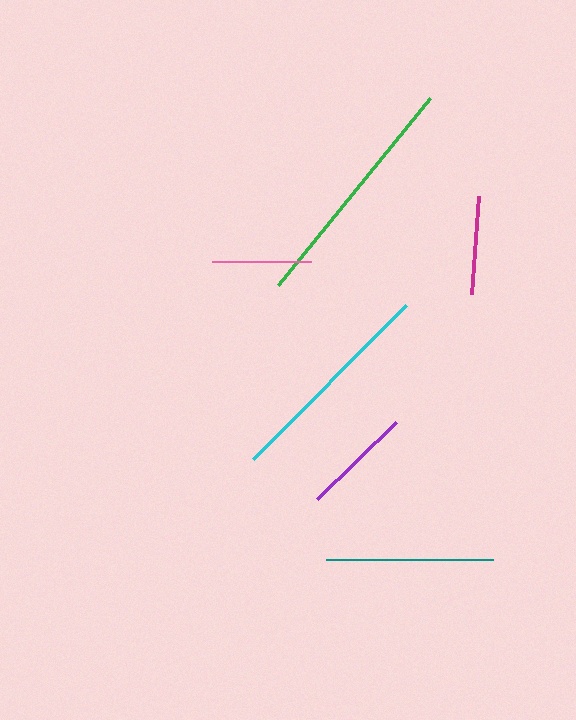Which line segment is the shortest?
The magenta line is the shortest at approximately 99 pixels.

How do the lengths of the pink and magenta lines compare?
The pink and magenta lines are approximately the same length.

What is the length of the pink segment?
The pink segment is approximately 99 pixels long.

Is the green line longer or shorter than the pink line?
The green line is longer than the pink line.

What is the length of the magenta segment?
The magenta segment is approximately 99 pixels long.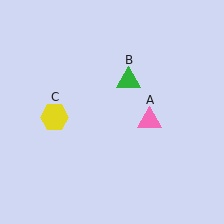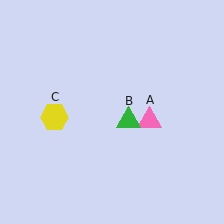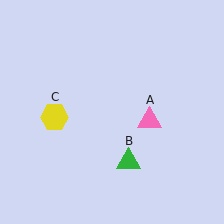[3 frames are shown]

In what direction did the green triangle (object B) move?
The green triangle (object B) moved down.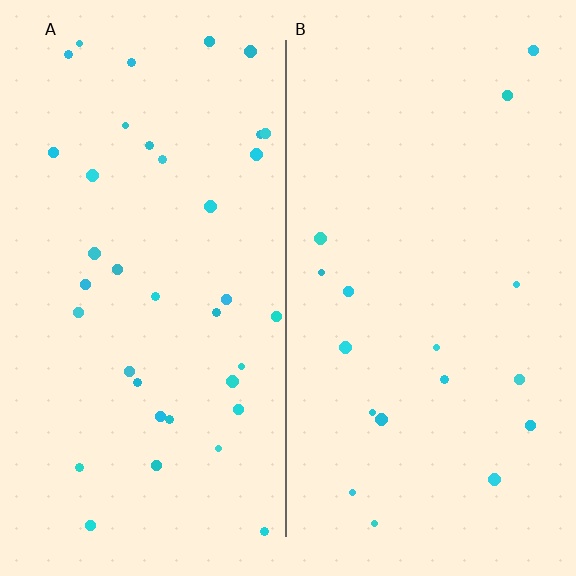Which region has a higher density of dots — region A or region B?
A (the left).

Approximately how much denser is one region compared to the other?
Approximately 2.2× — region A over region B.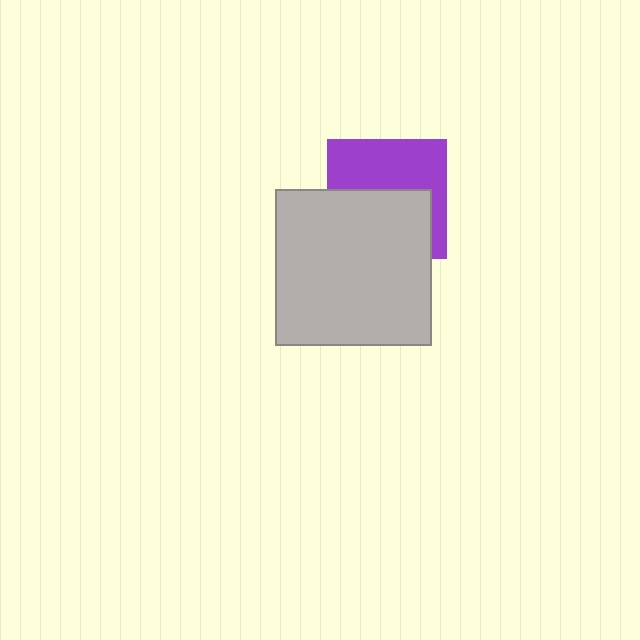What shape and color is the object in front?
The object in front is a light gray square.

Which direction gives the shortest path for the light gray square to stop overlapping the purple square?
Moving down gives the shortest separation.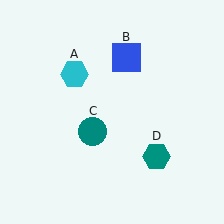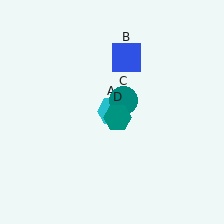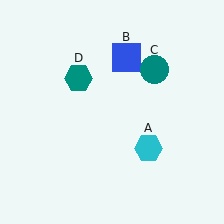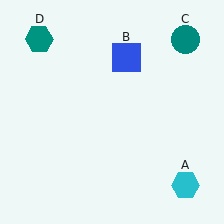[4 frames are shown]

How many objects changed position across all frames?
3 objects changed position: cyan hexagon (object A), teal circle (object C), teal hexagon (object D).